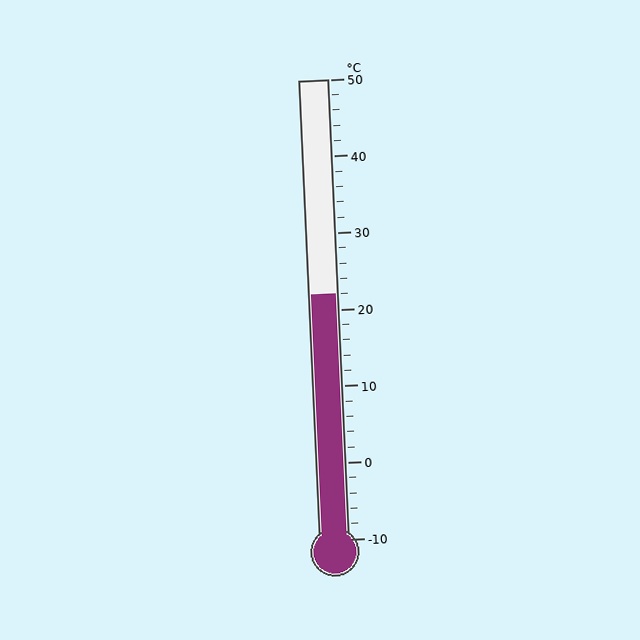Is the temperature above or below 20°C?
The temperature is above 20°C.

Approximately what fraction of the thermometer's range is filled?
The thermometer is filled to approximately 55% of its range.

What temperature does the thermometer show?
The thermometer shows approximately 22°C.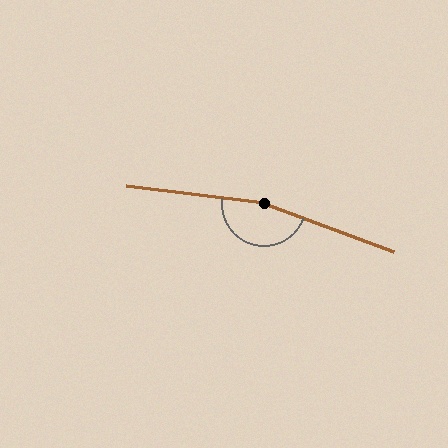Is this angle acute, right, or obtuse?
It is obtuse.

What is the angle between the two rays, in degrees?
Approximately 167 degrees.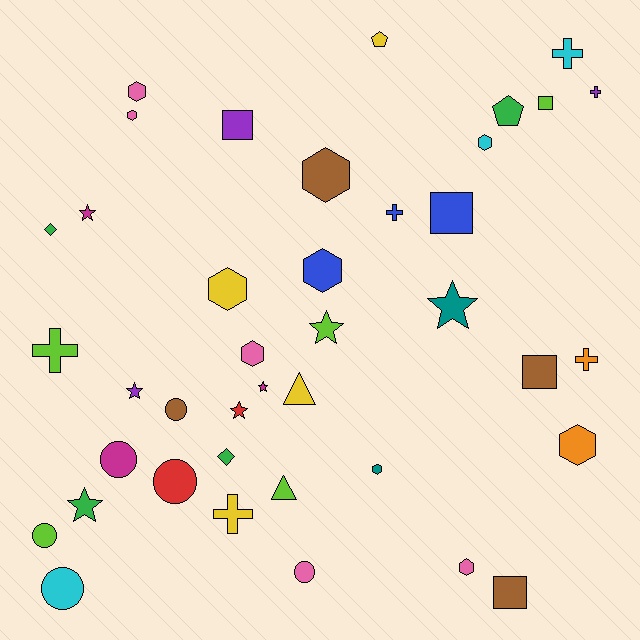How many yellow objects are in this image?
There are 4 yellow objects.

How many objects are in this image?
There are 40 objects.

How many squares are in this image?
There are 5 squares.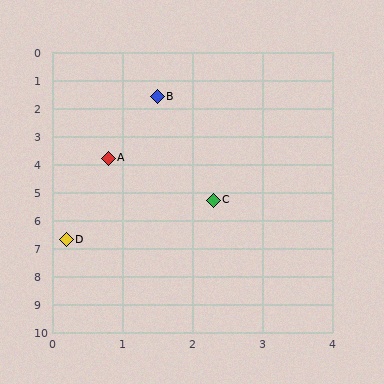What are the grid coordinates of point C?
Point C is at approximately (2.3, 5.3).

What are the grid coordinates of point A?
Point A is at approximately (0.8, 3.8).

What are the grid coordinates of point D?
Point D is at approximately (0.2, 6.7).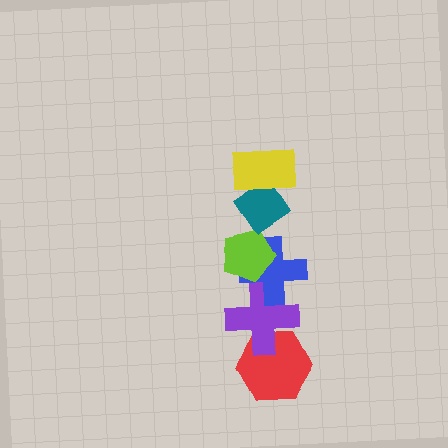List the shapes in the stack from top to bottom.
From top to bottom: the yellow rectangle, the teal diamond, the lime pentagon, the blue cross, the purple cross, the red hexagon.